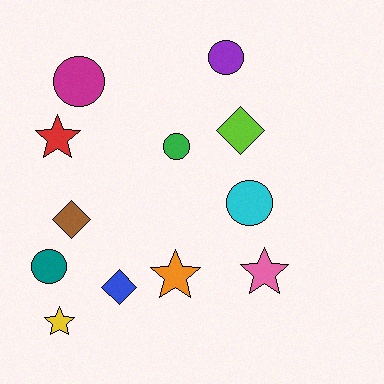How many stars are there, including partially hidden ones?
There are 4 stars.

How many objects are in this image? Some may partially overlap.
There are 12 objects.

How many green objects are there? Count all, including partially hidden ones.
There is 1 green object.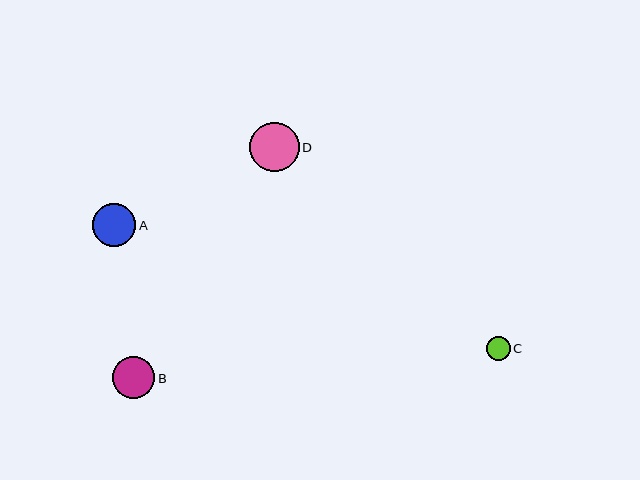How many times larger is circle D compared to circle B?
Circle D is approximately 1.2 times the size of circle B.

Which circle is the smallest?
Circle C is the smallest with a size of approximately 23 pixels.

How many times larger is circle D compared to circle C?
Circle D is approximately 2.1 times the size of circle C.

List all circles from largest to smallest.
From largest to smallest: D, A, B, C.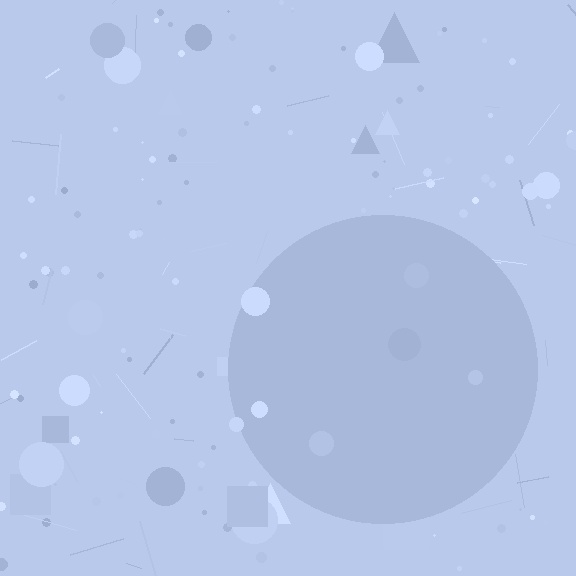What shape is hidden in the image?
A circle is hidden in the image.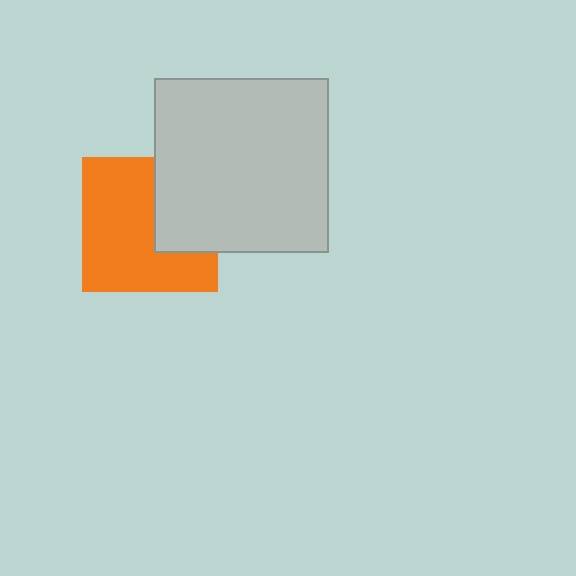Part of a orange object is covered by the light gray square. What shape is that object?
It is a square.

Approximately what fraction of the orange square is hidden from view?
Roughly 34% of the orange square is hidden behind the light gray square.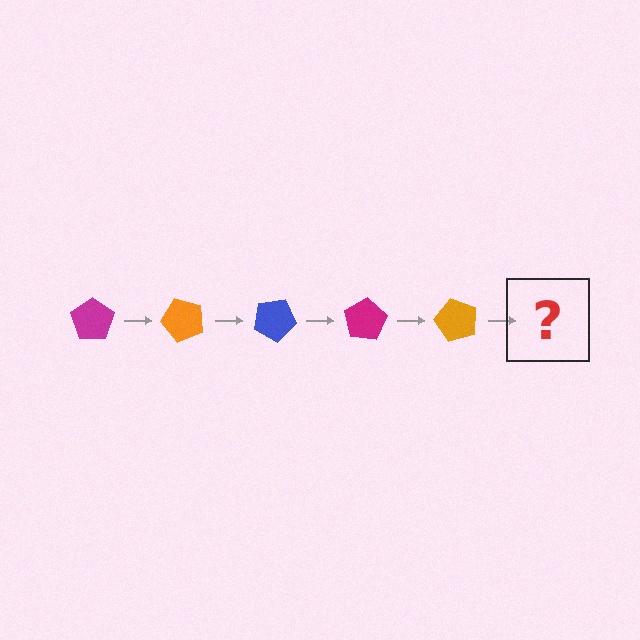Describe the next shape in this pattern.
It should be a blue pentagon, rotated 250 degrees from the start.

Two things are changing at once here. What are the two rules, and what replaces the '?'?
The two rules are that it rotates 50 degrees each step and the color cycles through magenta, orange, and blue. The '?' should be a blue pentagon, rotated 250 degrees from the start.